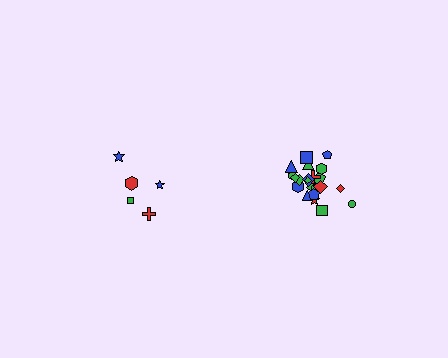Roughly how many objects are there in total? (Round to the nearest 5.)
Roughly 25 objects in total.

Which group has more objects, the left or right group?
The right group.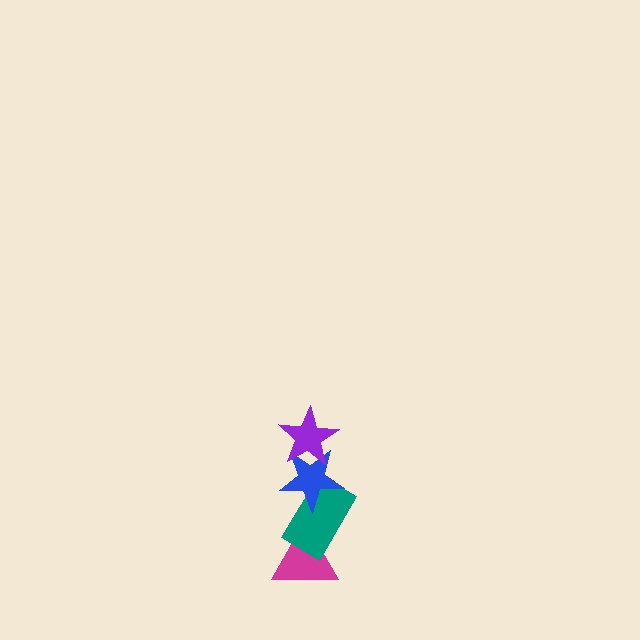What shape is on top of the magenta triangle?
The teal rectangle is on top of the magenta triangle.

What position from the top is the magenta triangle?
The magenta triangle is 4th from the top.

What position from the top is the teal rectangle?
The teal rectangle is 3rd from the top.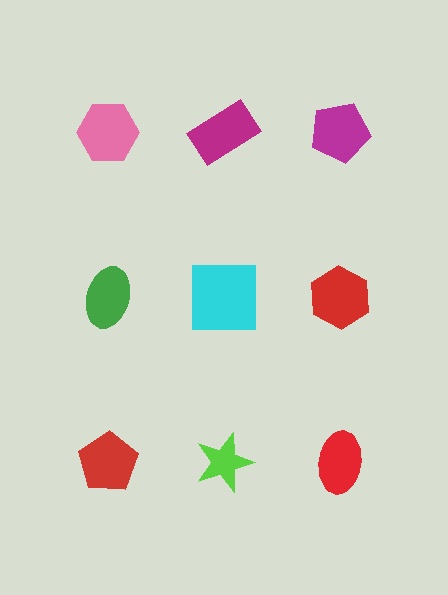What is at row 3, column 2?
A lime star.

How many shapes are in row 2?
3 shapes.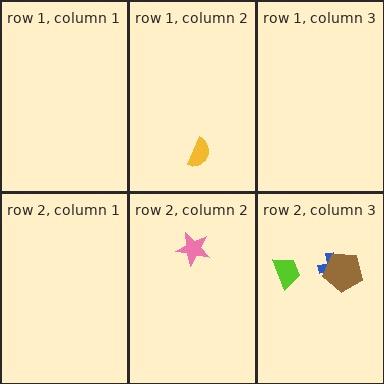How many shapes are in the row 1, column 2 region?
1.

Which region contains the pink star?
The row 2, column 2 region.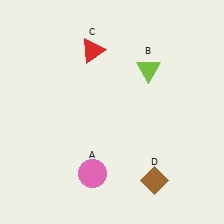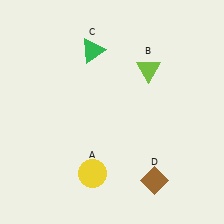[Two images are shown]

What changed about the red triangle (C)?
In Image 1, C is red. In Image 2, it changed to green.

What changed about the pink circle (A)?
In Image 1, A is pink. In Image 2, it changed to yellow.